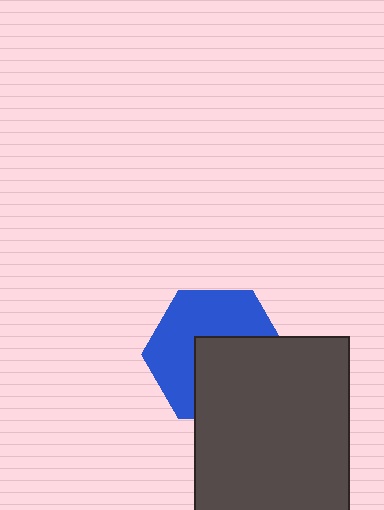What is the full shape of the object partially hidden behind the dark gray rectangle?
The partially hidden object is a blue hexagon.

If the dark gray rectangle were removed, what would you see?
You would see the complete blue hexagon.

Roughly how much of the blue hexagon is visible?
About half of it is visible (roughly 53%).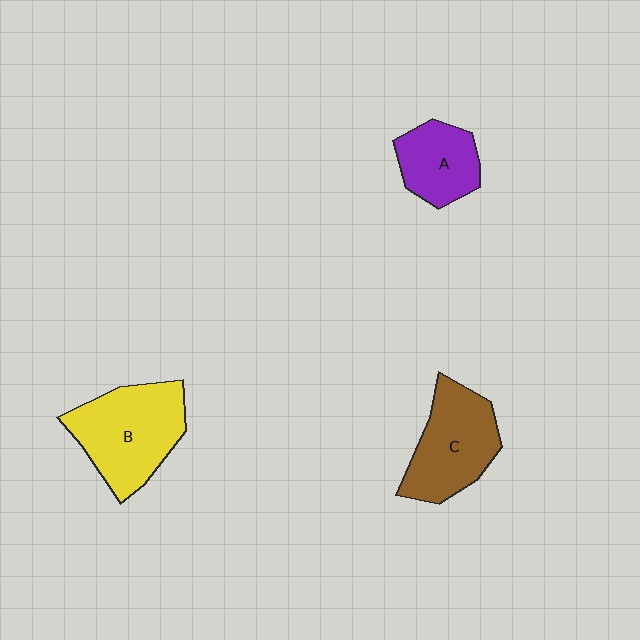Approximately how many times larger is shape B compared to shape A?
Approximately 1.7 times.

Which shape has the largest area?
Shape B (yellow).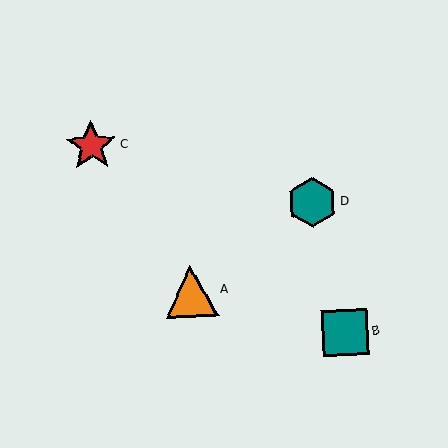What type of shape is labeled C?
Shape C is a red star.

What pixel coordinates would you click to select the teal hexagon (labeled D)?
Click at (312, 202) to select the teal hexagon D.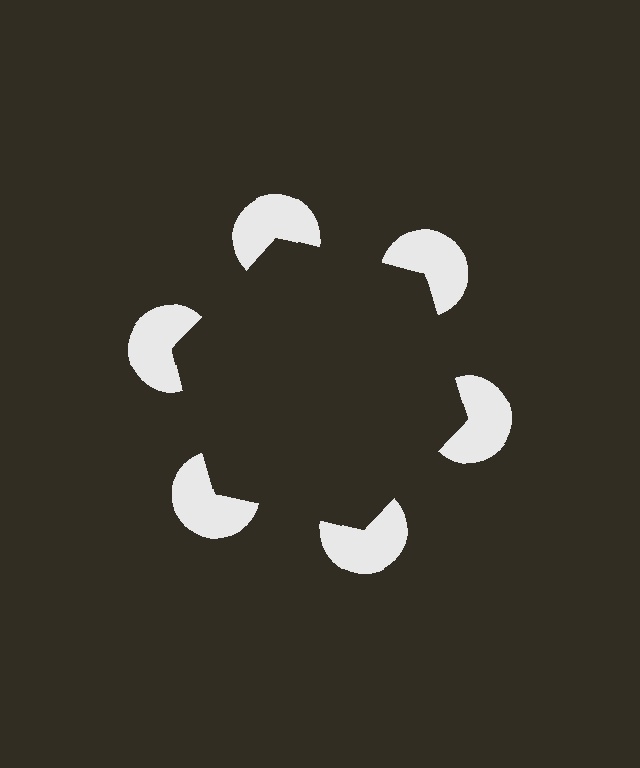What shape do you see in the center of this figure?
An illusory hexagon — its edges are inferred from the aligned wedge cuts in the pac-man discs, not physically drawn.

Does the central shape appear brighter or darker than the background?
It typically appears slightly darker than the background, even though no actual brightness change is drawn.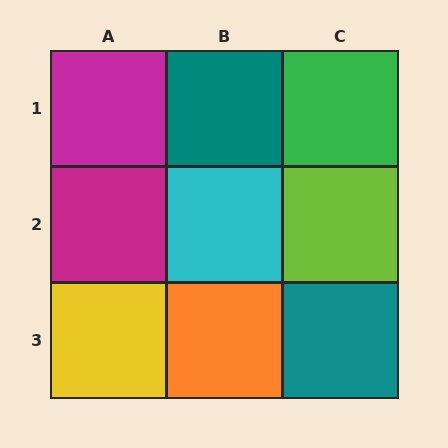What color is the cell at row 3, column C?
Teal.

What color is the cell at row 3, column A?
Yellow.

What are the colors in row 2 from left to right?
Magenta, cyan, lime.